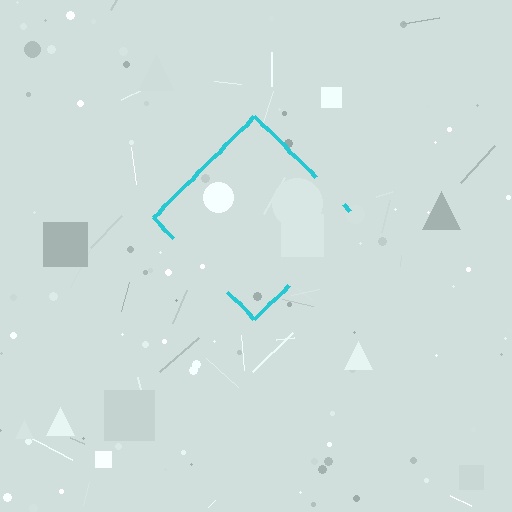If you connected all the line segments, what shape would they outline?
They would outline a diamond.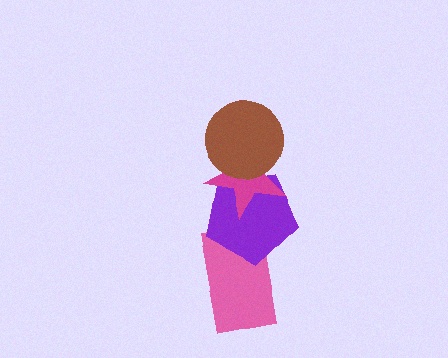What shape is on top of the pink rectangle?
The purple pentagon is on top of the pink rectangle.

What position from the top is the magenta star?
The magenta star is 2nd from the top.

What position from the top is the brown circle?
The brown circle is 1st from the top.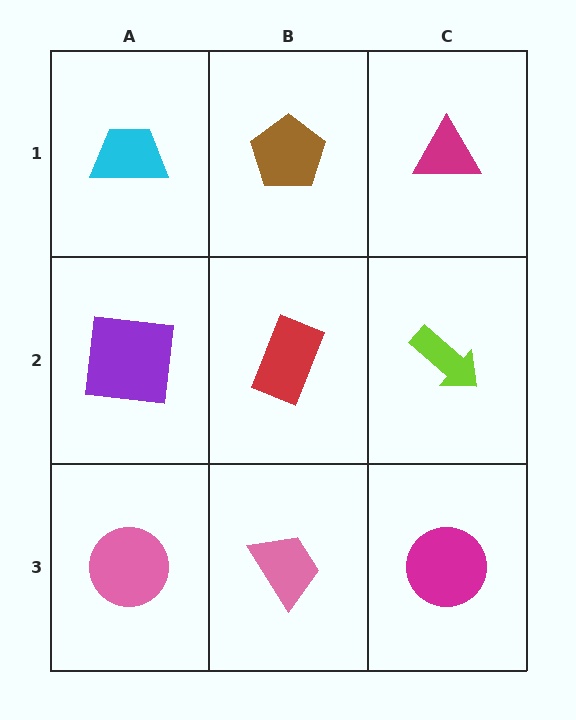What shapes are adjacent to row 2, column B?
A brown pentagon (row 1, column B), a pink trapezoid (row 3, column B), a purple square (row 2, column A), a lime arrow (row 2, column C).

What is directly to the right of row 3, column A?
A pink trapezoid.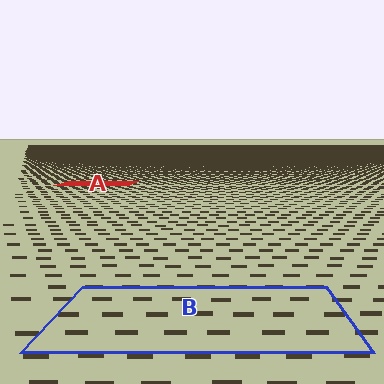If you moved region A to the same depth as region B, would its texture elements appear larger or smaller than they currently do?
They would appear larger. At a closer depth, the same texture elements are projected at a bigger on-screen size.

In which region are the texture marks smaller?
The texture marks are smaller in region A, because it is farther away.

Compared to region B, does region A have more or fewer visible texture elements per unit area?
Region A has more texture elements per unit area — they are packed more densely because it is farther away.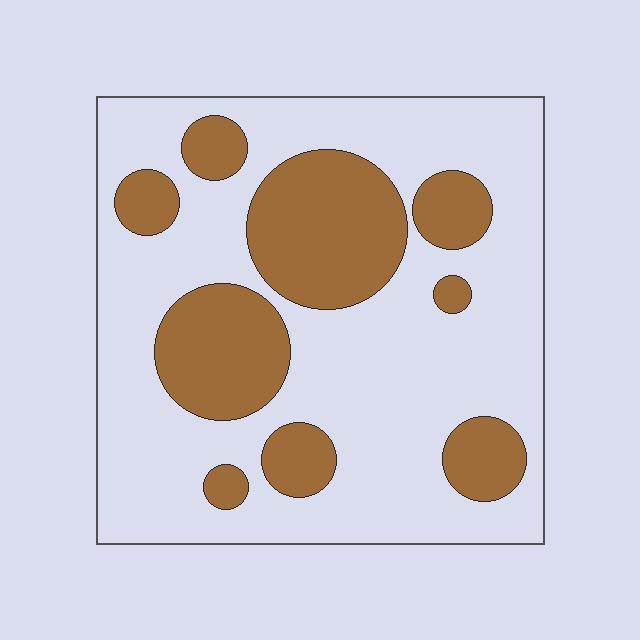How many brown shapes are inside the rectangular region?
9.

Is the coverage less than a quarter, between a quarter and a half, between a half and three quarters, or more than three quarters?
Between a quarter and a half.